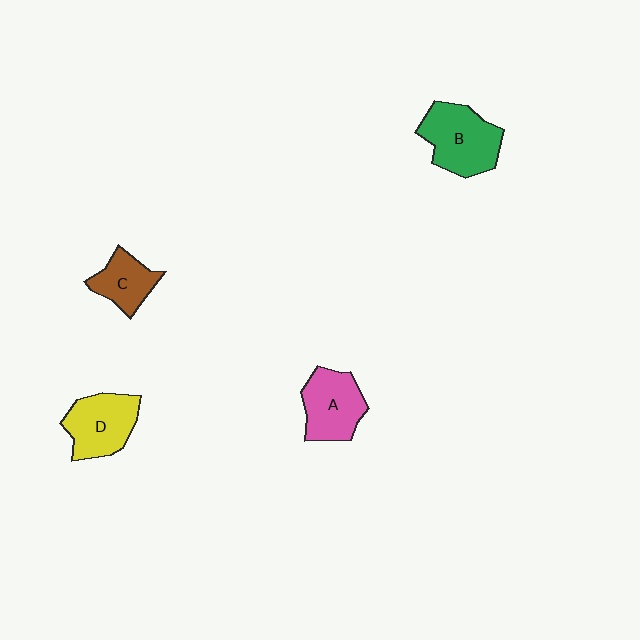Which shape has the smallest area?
Shape C (brown).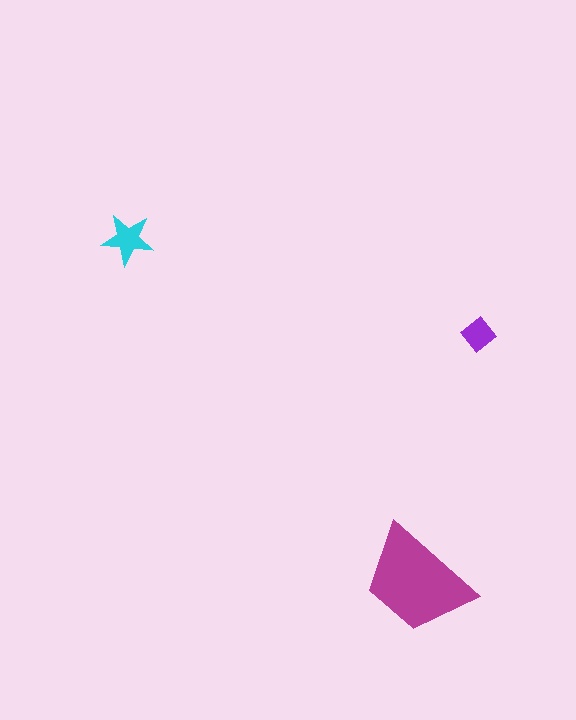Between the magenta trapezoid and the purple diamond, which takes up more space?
The magenta trapezoid.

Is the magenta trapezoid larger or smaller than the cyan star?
Larger.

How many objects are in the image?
There are 3 objects in the image.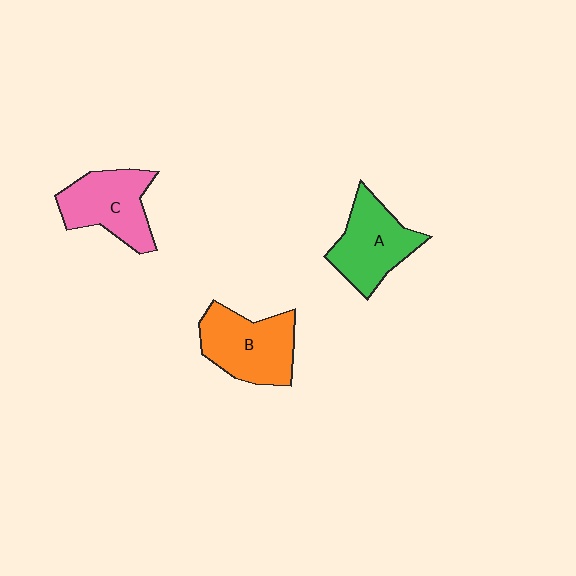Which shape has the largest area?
Shape B (orange).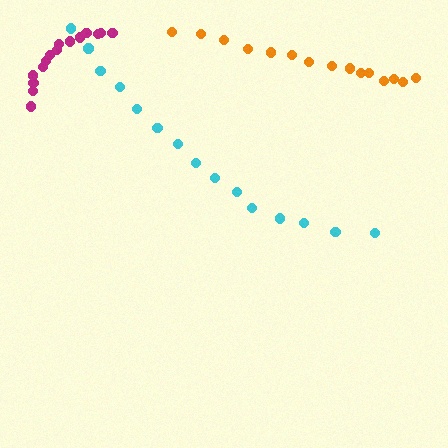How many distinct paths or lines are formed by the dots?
There are 3 distinct paths.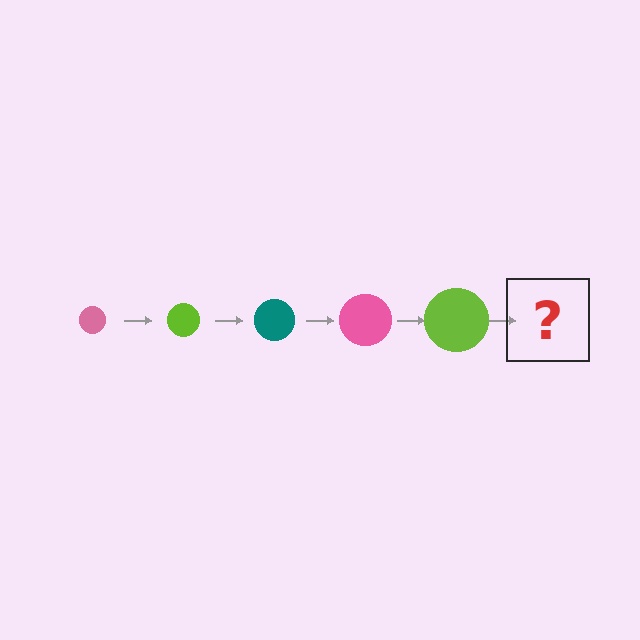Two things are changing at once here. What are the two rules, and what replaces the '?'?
The two rules are that the circle grows larger each step and the color cycles through pink, lime, and teal. The '?' should be a teal circle, larger than the previous one.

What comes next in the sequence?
The next element should be a teal circle, larger than the previous one.